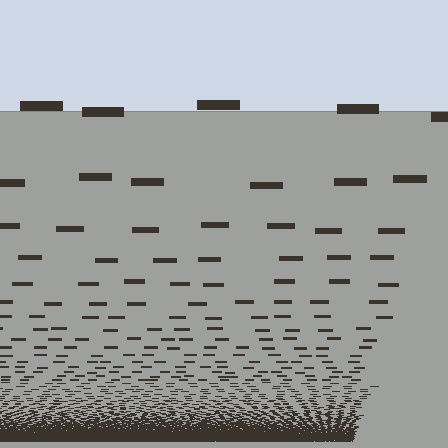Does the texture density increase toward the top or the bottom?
Density increases toward the bottom.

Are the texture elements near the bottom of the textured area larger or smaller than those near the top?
Smaller. The gradient is inverted — elements near the bottom are smaller and denser.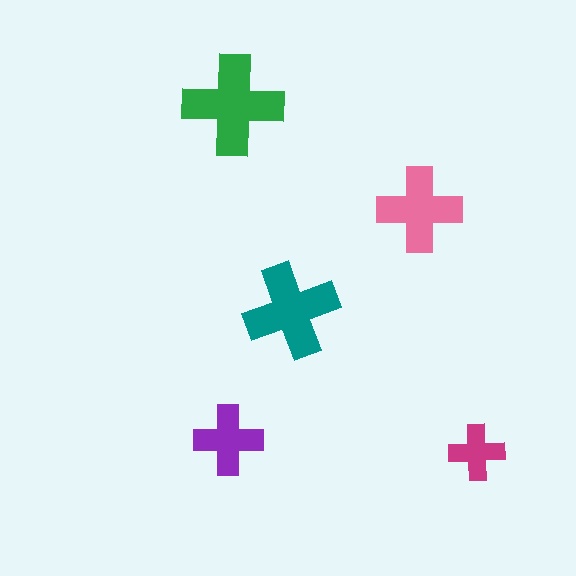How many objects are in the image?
There are 5 objects in the image.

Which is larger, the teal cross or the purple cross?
The teal one.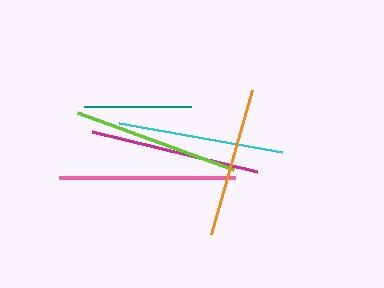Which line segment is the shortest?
The teal line is the shortest at approximately 107 pixels.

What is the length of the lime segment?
The lime segment is approximately 165 pixels long.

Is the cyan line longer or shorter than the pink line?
The pink line is longer than the cyan line.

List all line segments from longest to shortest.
From longest to shortest: pink, magenta, cyan, lime, orange, teal.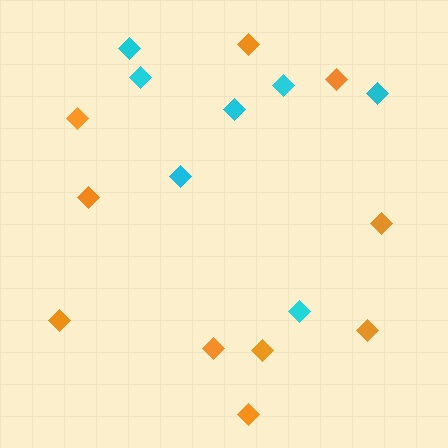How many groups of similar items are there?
There are 2 groups: one group of cyan diamonds (7) and one group of orange diamonds (10).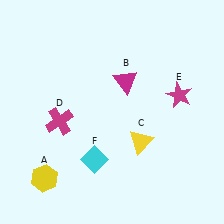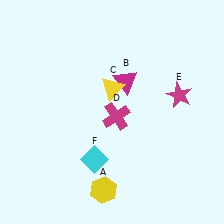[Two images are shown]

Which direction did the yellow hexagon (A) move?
The yellow hexagon (A) moved right.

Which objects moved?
The objects that moved are: the yellow hexagon (A), the yellow triangle (C), the magenta cross (D).